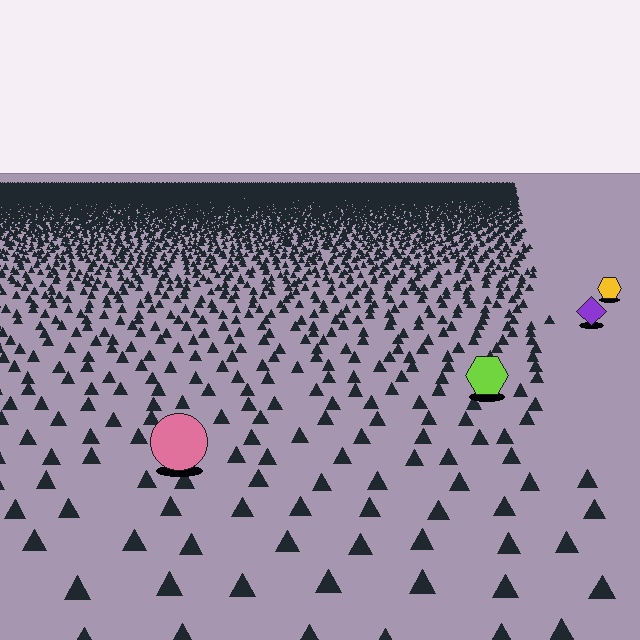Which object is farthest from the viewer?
The yellow hexagon is farthest from the viewer. It appears smaller and the ground texture around it is denser.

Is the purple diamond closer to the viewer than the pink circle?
No. The pink circle is closer — you can tell from the texture gradient: the ground texture is coarser near it.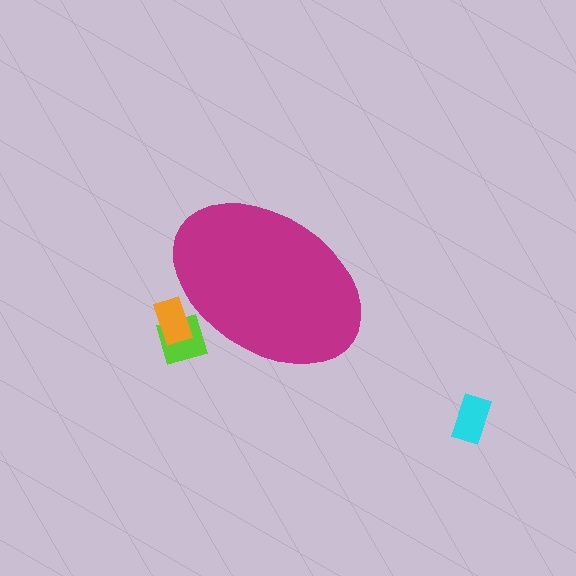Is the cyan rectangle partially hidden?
No, the cyan rectangle is fully visible.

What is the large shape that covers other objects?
A magenta ellipse.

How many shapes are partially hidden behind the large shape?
2 shapes are partially hidden.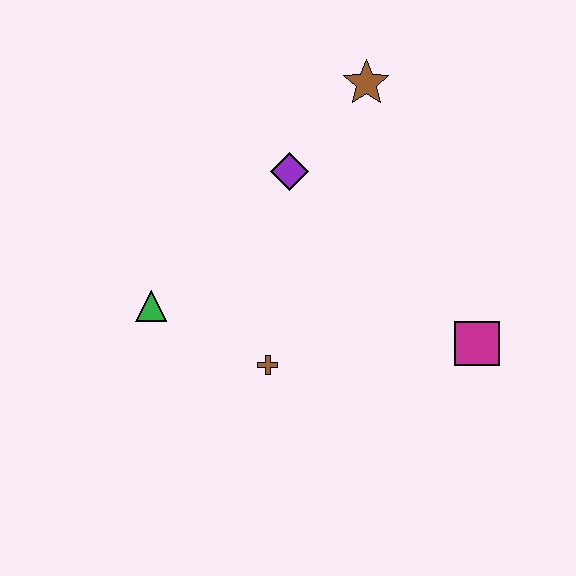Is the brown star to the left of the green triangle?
No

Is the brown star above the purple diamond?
Yes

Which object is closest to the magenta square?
The brown cross is closest to the magenta square.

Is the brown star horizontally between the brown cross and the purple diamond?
No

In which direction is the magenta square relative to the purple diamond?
The magenta square is to the right of the purple diamond.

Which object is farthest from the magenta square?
The green triangle is farthest from the magenta square.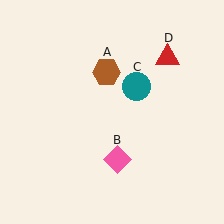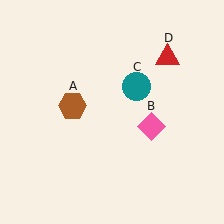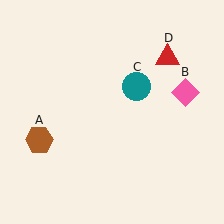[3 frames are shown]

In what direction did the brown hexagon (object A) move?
The brown hexagon (object A) moved down and to the left.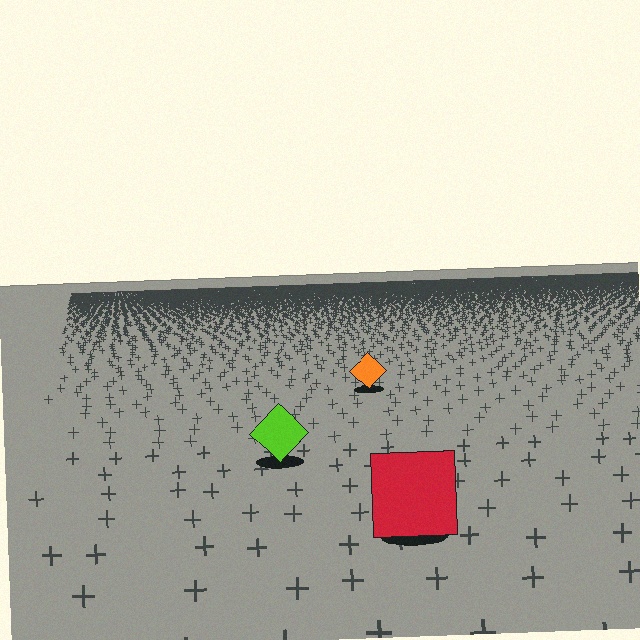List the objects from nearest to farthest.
From nearest to farthest: the red square, the lime diamond, the orange diamond.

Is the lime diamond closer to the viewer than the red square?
No. The red square is closer — you can tell from the texture gradient: the ground texture is coarser near it.